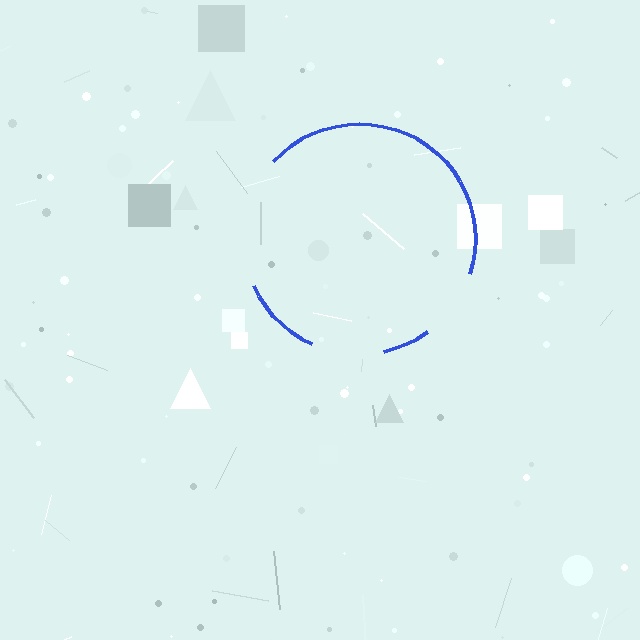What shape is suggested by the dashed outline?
The dashed outline suggests a circle.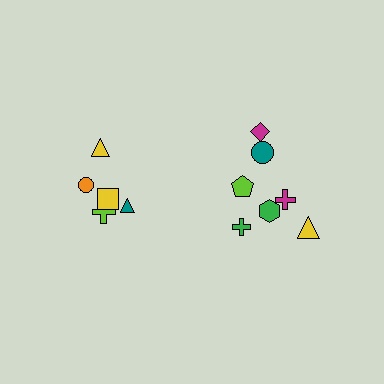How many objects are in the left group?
There are 5 objects.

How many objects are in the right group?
There are 7 objects.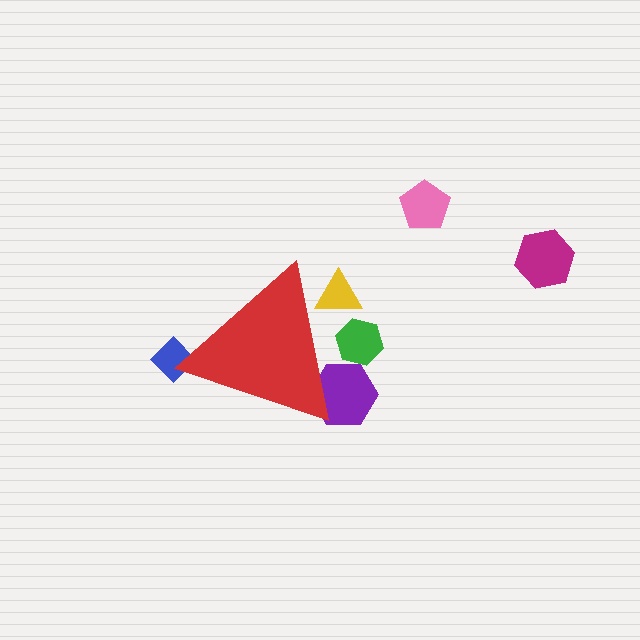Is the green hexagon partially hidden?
Yes, the green hexagon is partially hidden behind the red triangle.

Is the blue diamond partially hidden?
Yes, the blue diamond is partially hidden behind the red triangle.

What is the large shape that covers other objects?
A red triangle.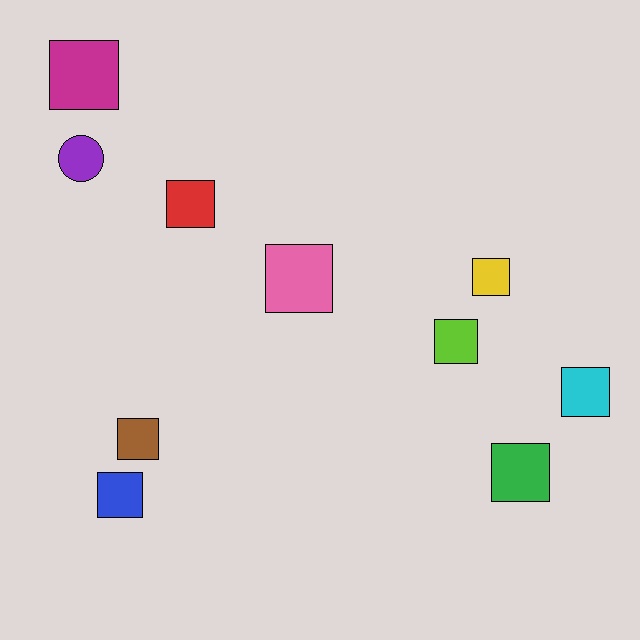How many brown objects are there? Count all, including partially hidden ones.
There is 1 brown object.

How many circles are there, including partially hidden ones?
There is 1 circle.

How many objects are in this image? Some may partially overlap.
There are 10 objects.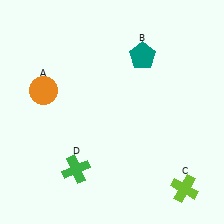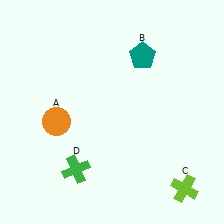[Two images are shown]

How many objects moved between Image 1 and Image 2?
1 object moved between the two images.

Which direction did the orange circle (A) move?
The orange circle (A) moved down.